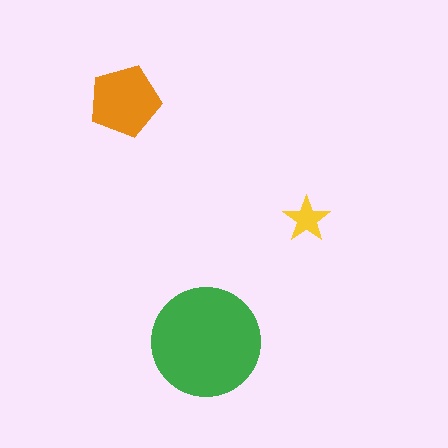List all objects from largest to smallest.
The green circle, the orange pentagon, the yellow star.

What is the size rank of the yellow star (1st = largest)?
3rd.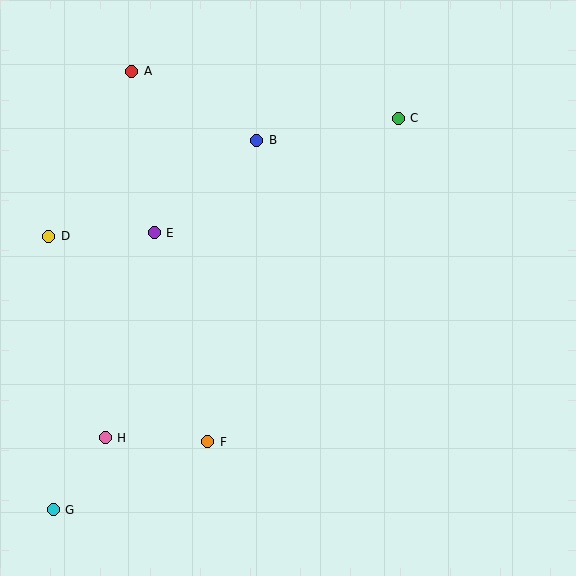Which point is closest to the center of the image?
Point E at (154, 233) is closest to the center.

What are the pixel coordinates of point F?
Point F is at (208, 442).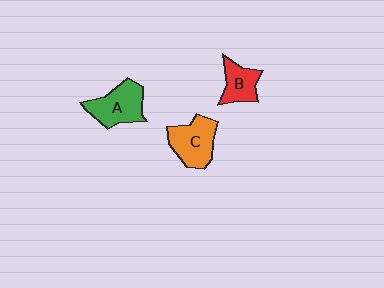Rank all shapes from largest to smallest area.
From largest to smallest: A (green), C (orange), B (red).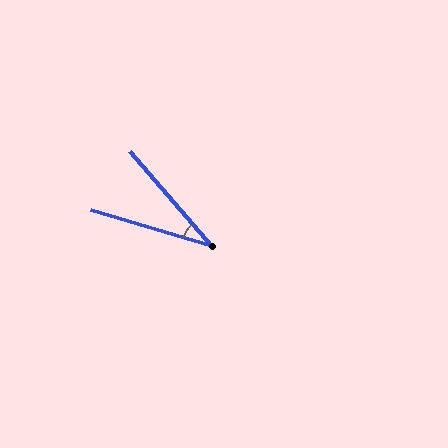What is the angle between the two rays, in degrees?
Approximately 33 degrees.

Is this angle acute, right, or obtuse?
It is acute.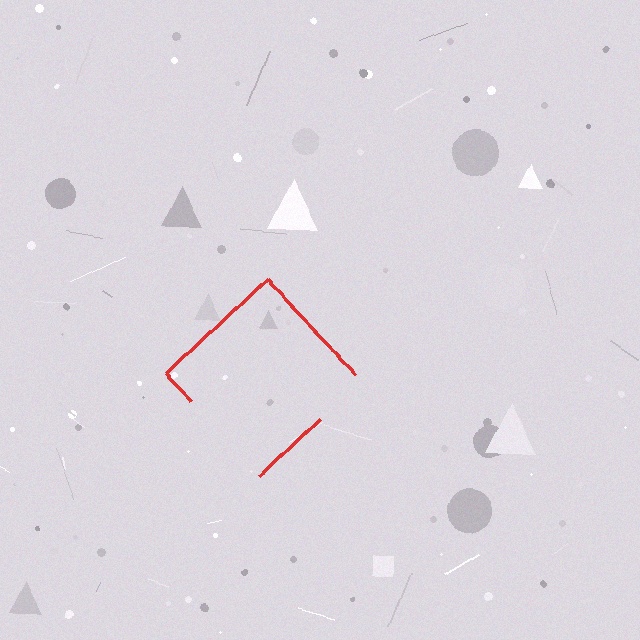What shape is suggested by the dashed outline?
The dashed outline suggests a diamond.